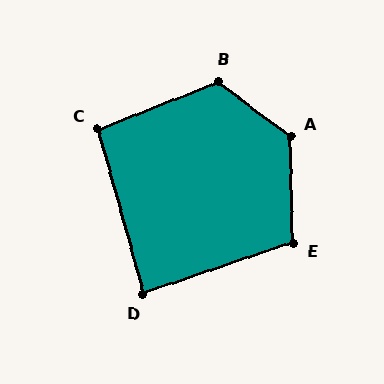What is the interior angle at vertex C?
Approximately 96 degrees (obtuse).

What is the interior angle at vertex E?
Approximately 107 degrees (obtuse).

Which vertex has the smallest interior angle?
D, at approximately 86 degrees.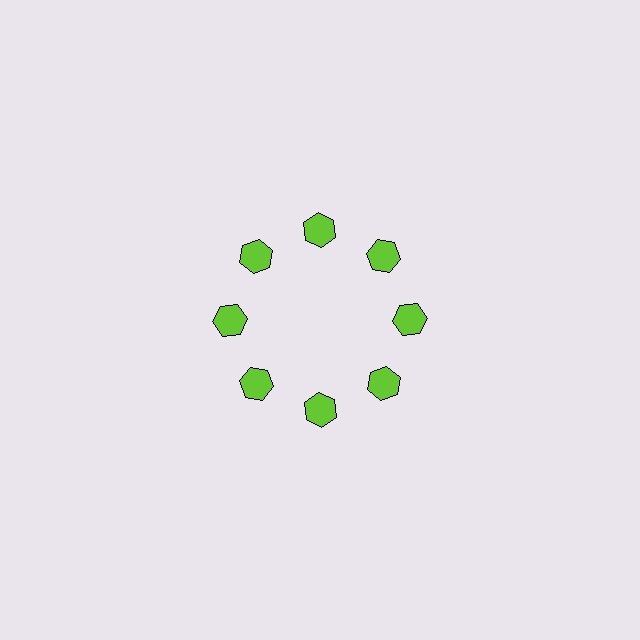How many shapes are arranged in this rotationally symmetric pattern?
There are 8 shapes, arranged in 8 groups of 1.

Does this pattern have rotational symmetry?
Yes, this pattern has 8-fold rotational symmetry. It looks the same after rotating 45 degrees around the center.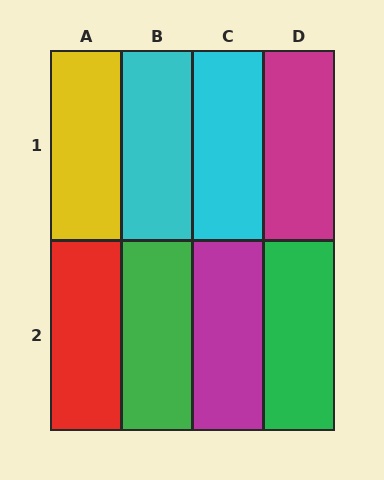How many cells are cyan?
2 cells are cyan.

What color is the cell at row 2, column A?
Red.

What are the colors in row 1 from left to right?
Yellow, cyan, cyan, magenta.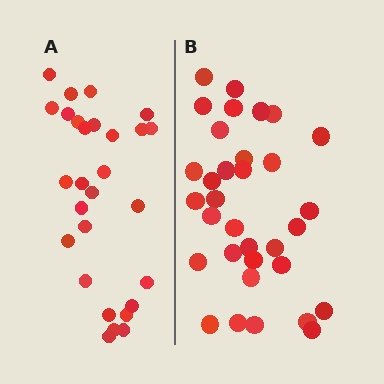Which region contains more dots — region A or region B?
Region B (the right region) has more dots.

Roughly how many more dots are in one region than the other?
Region B has about 5 more dots than region A.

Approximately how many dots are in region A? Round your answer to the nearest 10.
About 30 dots. (The exact count is 28, which rounds to 30.)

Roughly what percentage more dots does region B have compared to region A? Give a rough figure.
About 20% more.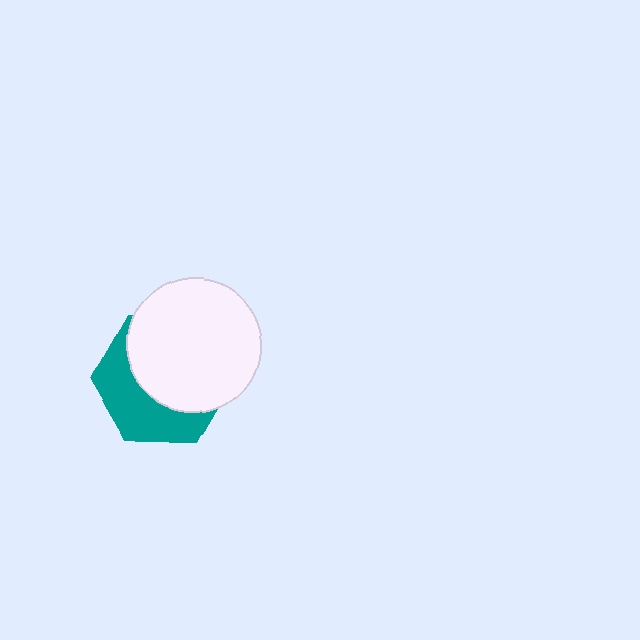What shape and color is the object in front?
The object in front is a white circle.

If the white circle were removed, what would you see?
You would see the complete teal hexagon.